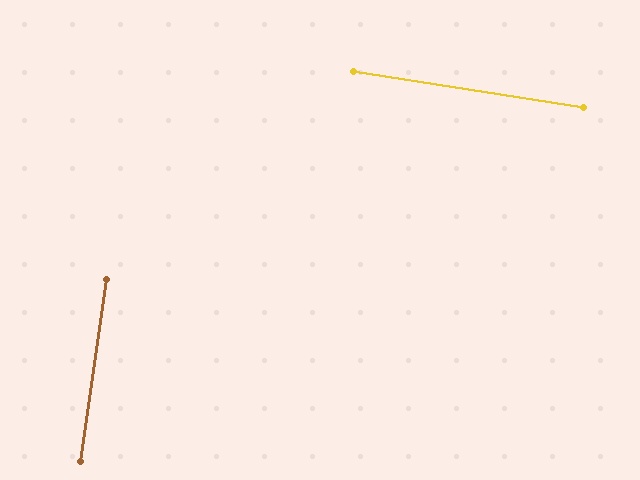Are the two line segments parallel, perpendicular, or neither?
Perpendicular — they meet at approximately 89°.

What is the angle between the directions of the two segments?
Approximately 89 degrees.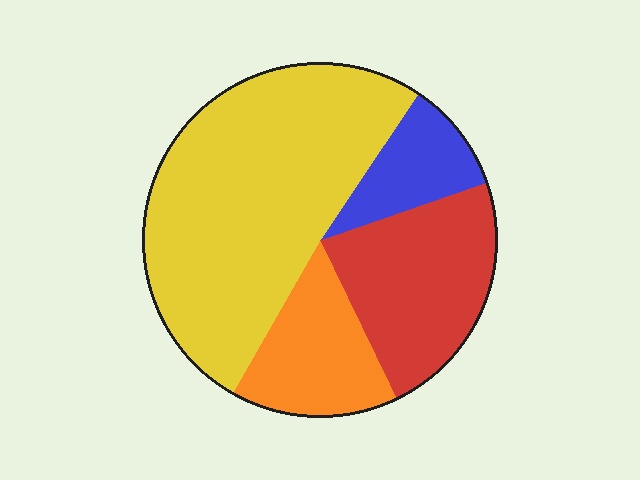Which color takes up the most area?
Yellow, at roughly 50%.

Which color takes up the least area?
Blue, at roughly 10%.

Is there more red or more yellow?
Yellow.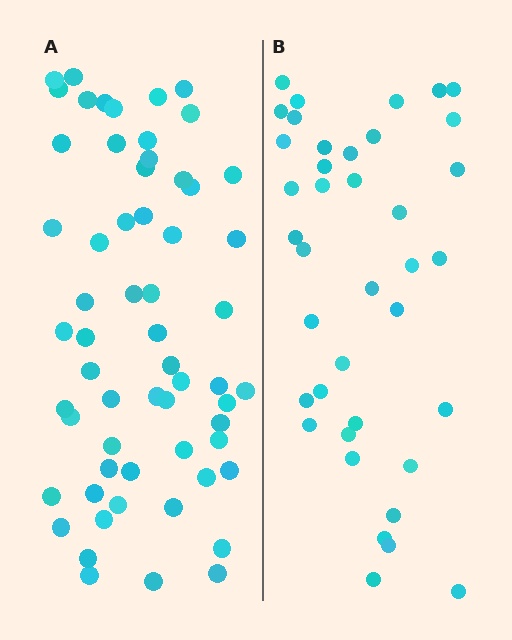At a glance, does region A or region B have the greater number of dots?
Region A (the left region) has more dots.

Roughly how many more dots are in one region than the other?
Region A has approximately 20 more dots than region B.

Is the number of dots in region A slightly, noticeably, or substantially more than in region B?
Region A has substantially more. The ratio is roughly 1.5 to 1.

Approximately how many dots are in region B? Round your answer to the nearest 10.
About 40 dots. (The exact count is 39, which rounds to 40.)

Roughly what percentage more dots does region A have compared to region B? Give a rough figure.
About 55% more.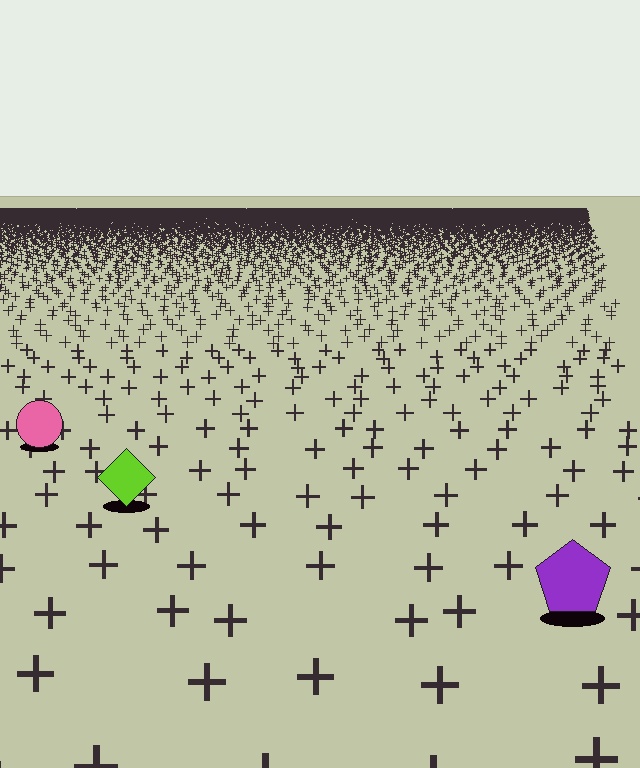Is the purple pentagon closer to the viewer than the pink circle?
Yes. The purple pentagon is closer — you can tell from the texture gradient: the ground texture is coarser near it.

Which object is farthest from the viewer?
The pink circle is farthest from the viewer. It appears smaller and the ground texture around it is denser.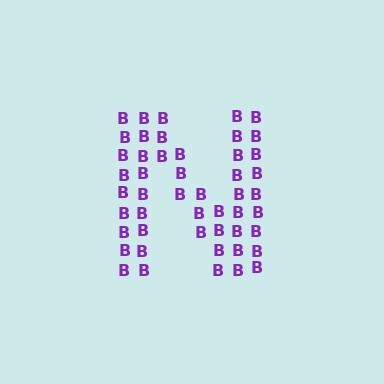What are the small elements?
The small elements are letter B's.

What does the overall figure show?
The overall figure shows the letter N.